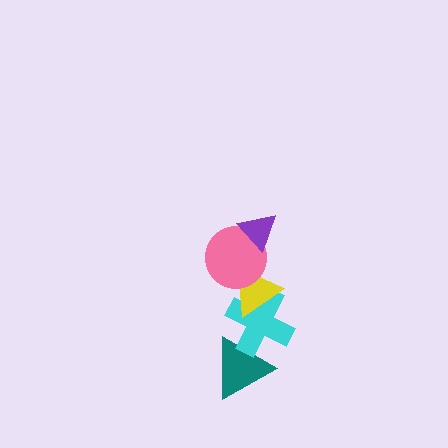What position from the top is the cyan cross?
The cyan cross is 4th from the top.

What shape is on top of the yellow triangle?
The pink circle is on top of the yellow triangle.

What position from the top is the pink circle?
The pink circle is 2nd from the top.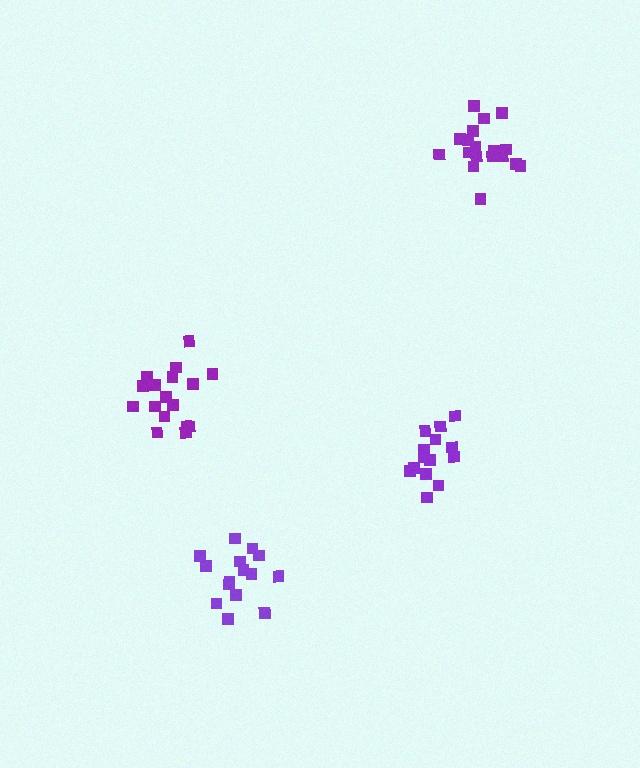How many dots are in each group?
Group 1: 14 dots, Group 2: 15 dots, Group 3: 19 dots, Group 4: 17 dots (65 total).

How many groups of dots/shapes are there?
There are 4 groups.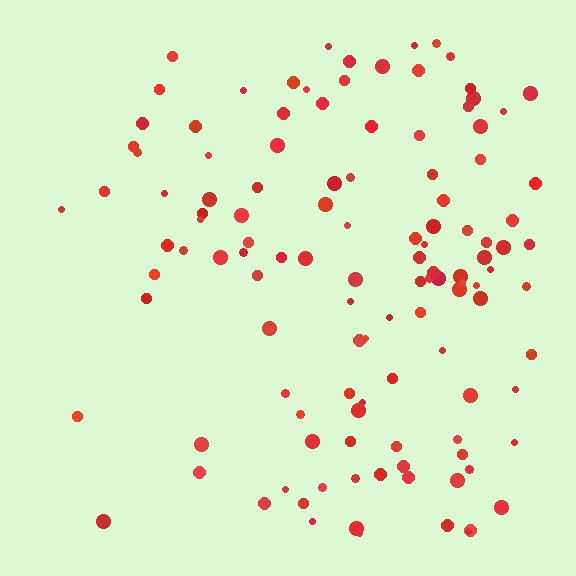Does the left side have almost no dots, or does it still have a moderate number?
Still a moderate number, just noticeably fewer than the right.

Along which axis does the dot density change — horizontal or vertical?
Horizontal.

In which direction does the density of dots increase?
From left to right, with the right side densest.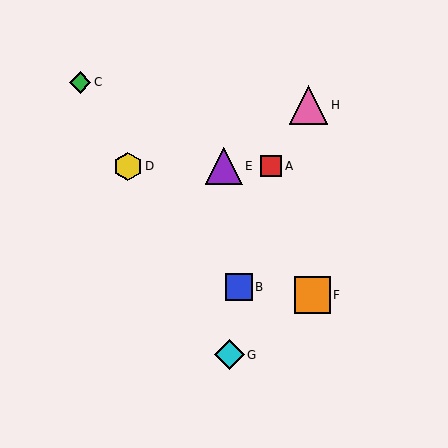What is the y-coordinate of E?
Object E is at y≈166.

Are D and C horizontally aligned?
No, D is at y≈166 and C is at y≈82.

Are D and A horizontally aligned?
Yes, both are at y≈166.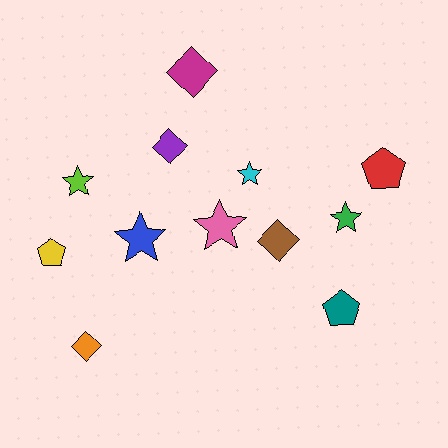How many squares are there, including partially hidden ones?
There are no squares.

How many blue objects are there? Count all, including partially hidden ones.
There is 1 blue object.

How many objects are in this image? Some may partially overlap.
There are 12 objects.